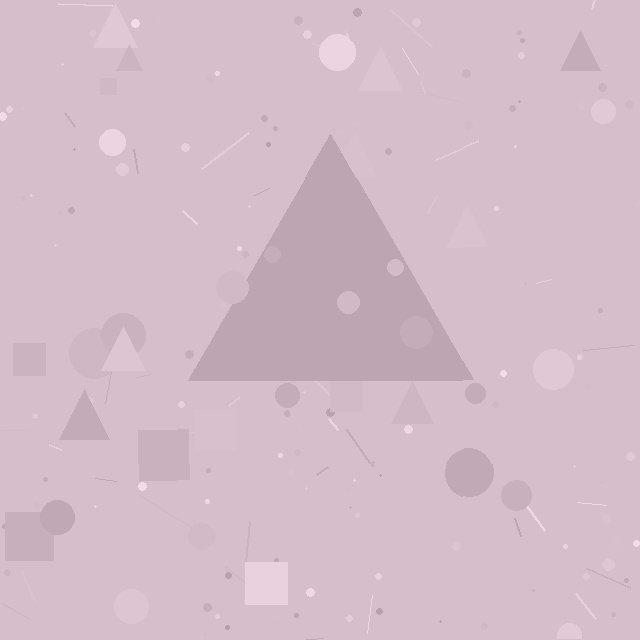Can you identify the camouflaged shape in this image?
The camouflaged shape is a triangle.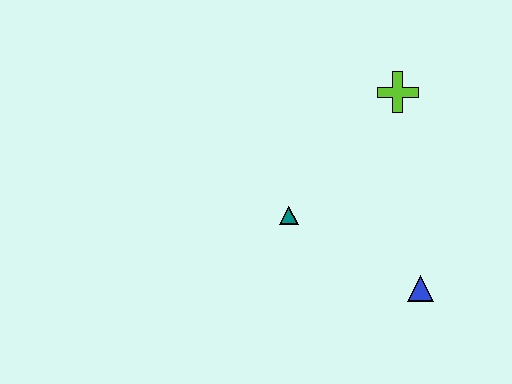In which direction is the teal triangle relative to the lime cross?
The teal triangle is below the lime cross.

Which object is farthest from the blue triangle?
The lime cross is farthest from the blue triangle.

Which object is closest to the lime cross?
The teal triangle is closest to the lime cross.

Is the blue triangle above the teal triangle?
No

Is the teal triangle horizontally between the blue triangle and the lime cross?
No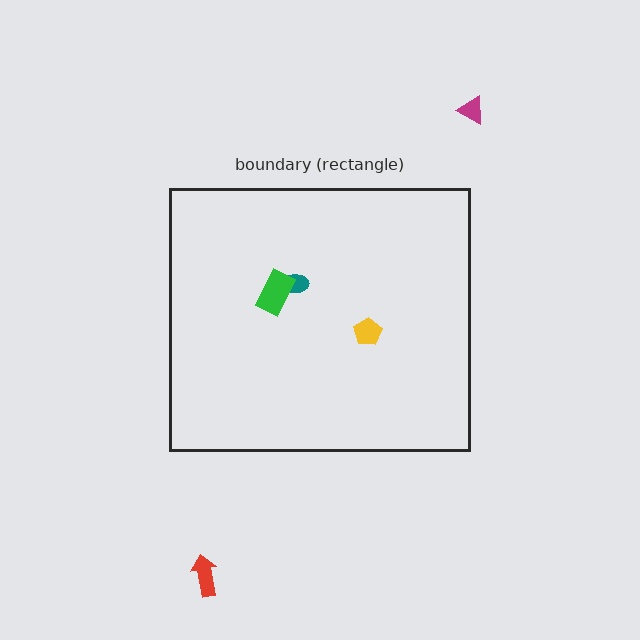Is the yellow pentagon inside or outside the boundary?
Inside.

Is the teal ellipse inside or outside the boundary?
Inside.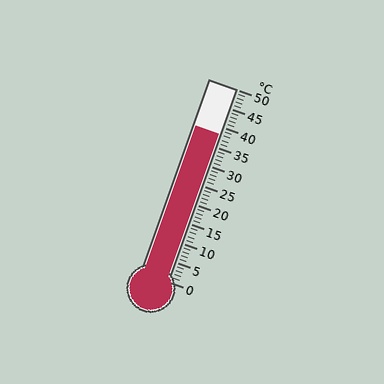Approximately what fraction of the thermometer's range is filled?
The thermometer is filled to approximately 75% of its range.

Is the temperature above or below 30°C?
The temperature is above 30°C.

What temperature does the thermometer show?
The thermometer shows approximately 38°C.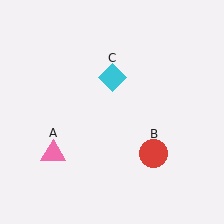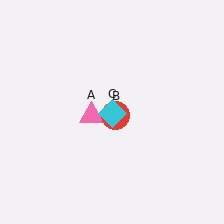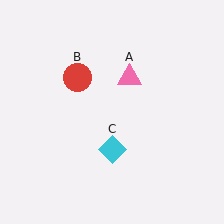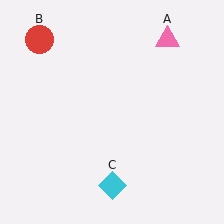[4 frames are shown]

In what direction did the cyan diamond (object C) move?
The cyan diamond (object C) moved down.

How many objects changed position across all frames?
3 objects changed position: pink triangle (object A), red circle (object B), cyan diamond (object C).